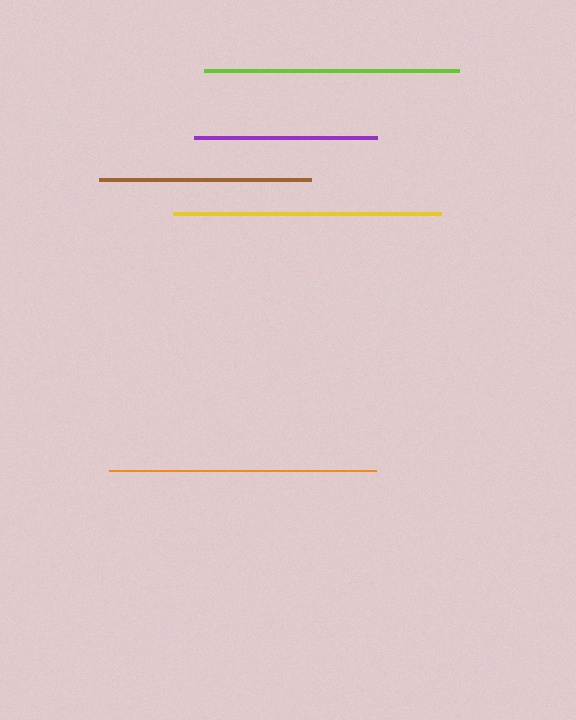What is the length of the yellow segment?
The yellow segment is approximately 268 pixels long.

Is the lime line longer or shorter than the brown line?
The lime line is longer than the brown line.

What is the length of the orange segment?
The orange segment is approximately 268 pixels long.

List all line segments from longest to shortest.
From longest to shortest: yellow, orange, lime, brown, purple.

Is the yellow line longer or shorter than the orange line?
The yellow line is longer than the orange line.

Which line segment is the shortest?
The purple line is the shortest at approximately 182 pixels.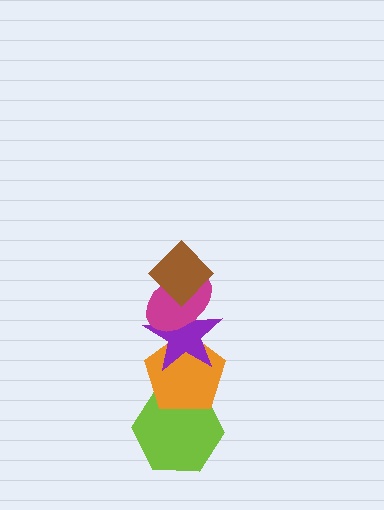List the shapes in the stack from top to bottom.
From top to bottom: the brown diamond, the magenta ellipse, the purple star, the orange pentagon, the lime hexagon.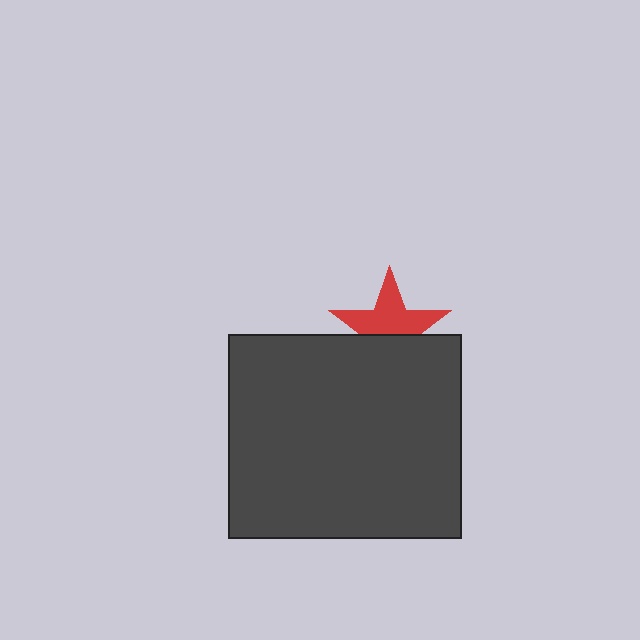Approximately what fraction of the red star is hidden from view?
Roughly 42% of the red star is hidden behind the dark gray rectangle.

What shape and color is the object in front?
The object in front is a dark gray rectangle.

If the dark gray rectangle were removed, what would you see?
You would see the complete red star.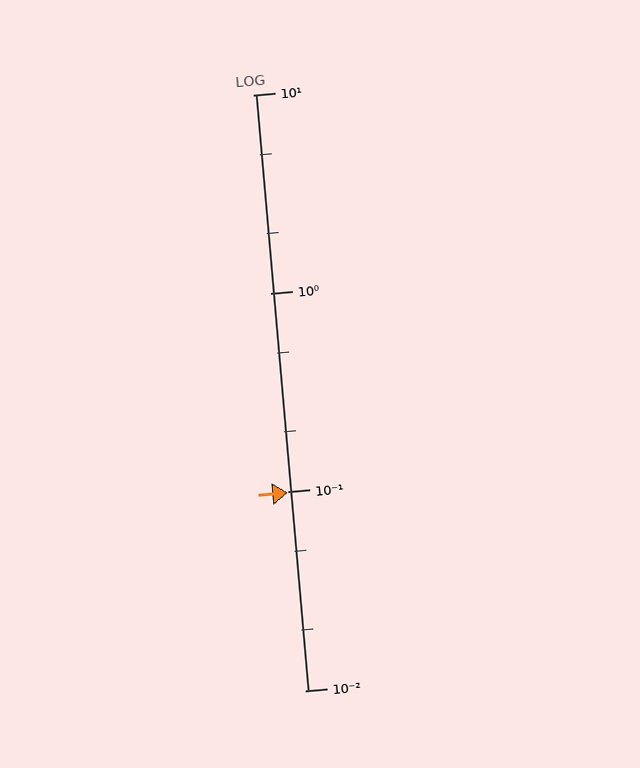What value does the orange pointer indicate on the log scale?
The pointer indicates approximately 0.099.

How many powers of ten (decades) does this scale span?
The scale spans 3 decades, from 0.01 to 10.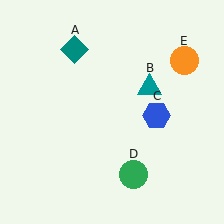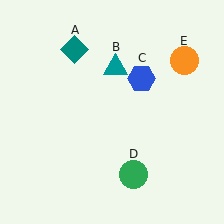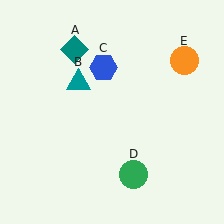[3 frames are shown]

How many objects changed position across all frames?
2 objects changed position: teal triangle (object B), blue hexagon (object C).